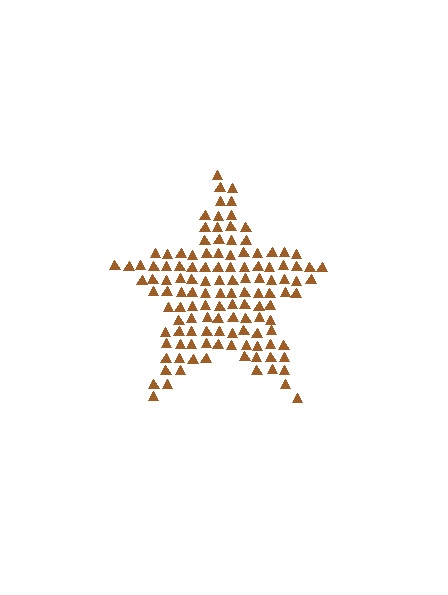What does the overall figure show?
The overall figure shows a star.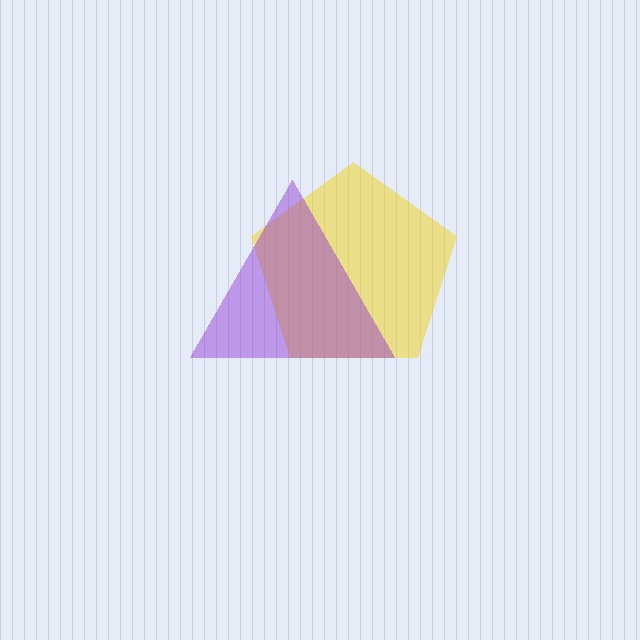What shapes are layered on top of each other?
The layered shapes are: a yellow pentagon, a purple triangle.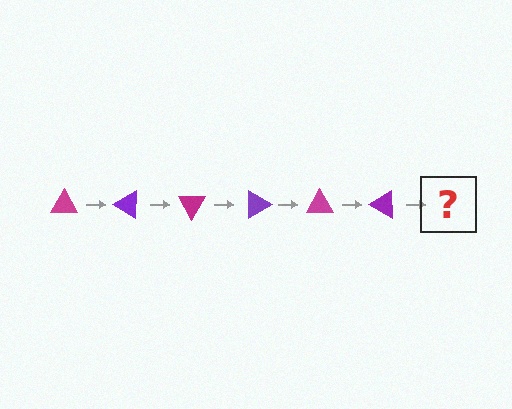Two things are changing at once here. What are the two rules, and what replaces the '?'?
The two rules are that it rotates 30 degrees each step and the color cycles through magenta and purple. The '?' should be a magenta triangle, rotated 180 degrees from the start.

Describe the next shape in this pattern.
It should be a magenta triangle, rotated 180 degrees from the start.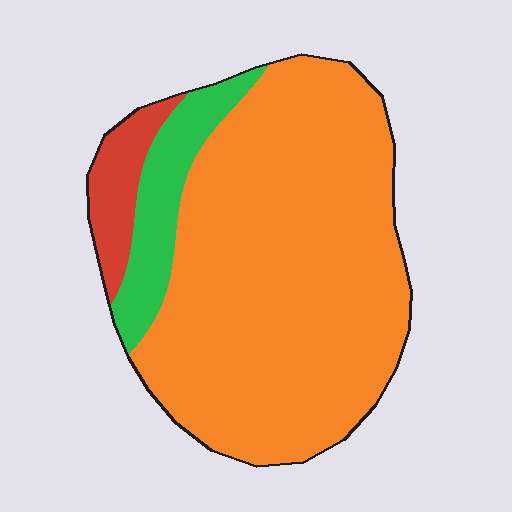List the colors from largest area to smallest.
From largest to smallest: orange, green, red.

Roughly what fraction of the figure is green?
Green takes up about one eighth (1/8) of the figure.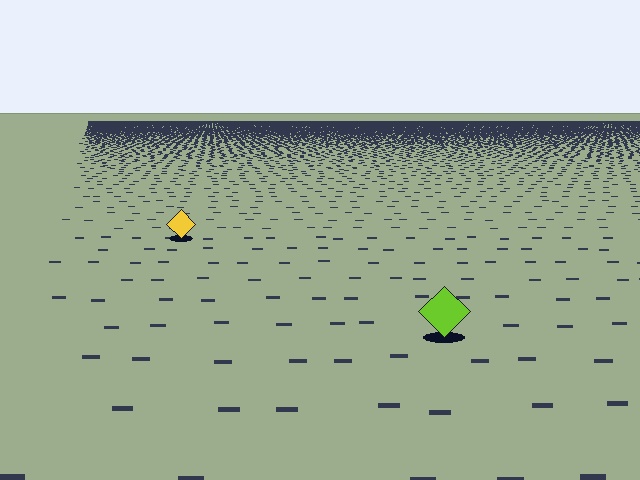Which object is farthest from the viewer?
The yellow diamond is farthest from the viewer. It appears smaller and the ground texture around it is denser.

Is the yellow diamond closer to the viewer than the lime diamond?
No. The lime diamond is closer — you can tell from the texture gradient: the ground texture is coarser near it.